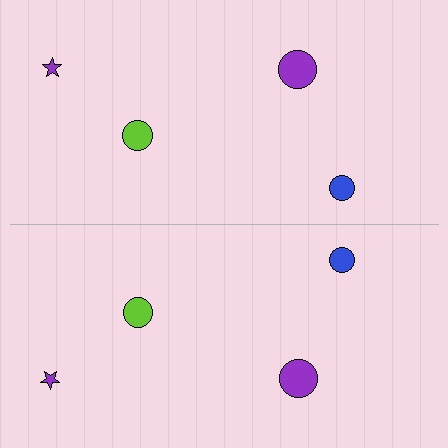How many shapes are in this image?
There are 8 shapes in this image.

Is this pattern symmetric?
Yes, this pattern has bilateral (reflection) symmetry.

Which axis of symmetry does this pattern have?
The pattern has a horizontal axis of symmetry running through the center of the image.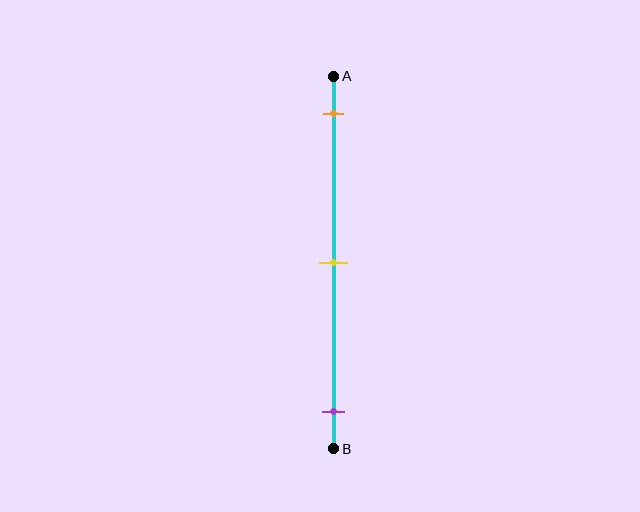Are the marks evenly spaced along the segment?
Yes, the marks are approximately evenly spaced.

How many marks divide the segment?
There are 3 marks dividing the segment.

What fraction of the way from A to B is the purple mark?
The purple mark is approximately 90% (0.9) of the way from A to B.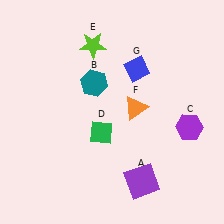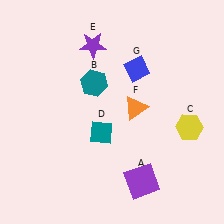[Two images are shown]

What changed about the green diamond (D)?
In Image 1, D is green. In Image 2, it changed to teal.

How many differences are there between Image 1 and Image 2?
There are 3 differences between the two images.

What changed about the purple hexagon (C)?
In Image 1, C is purple. In Image 2, it changed to yellow.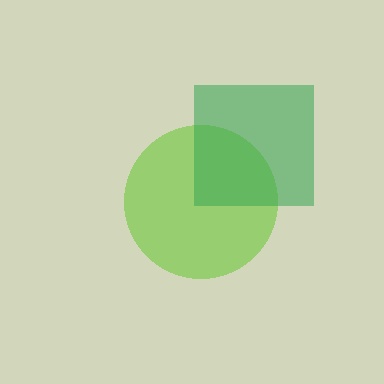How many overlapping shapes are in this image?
There are 2 overlapping shapes in the image.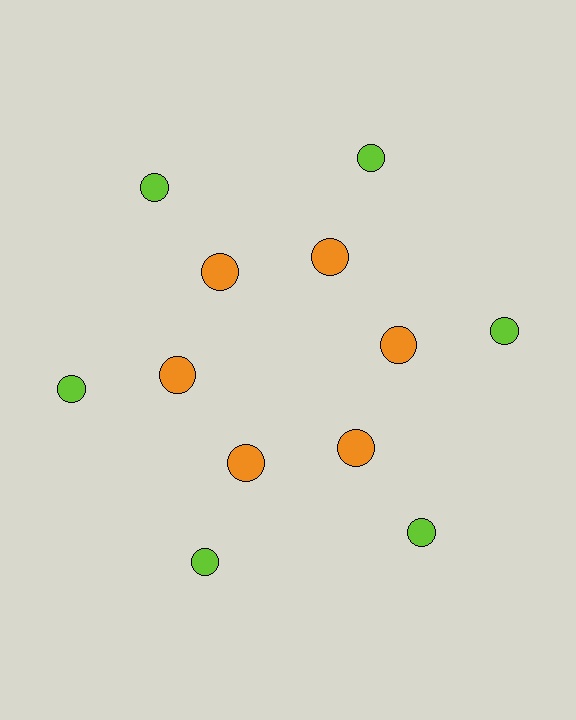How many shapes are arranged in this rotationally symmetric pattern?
There are 12 shapes, arranged in 6 groups of 2.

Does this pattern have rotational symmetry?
Yes, this pattern has 6-fold rotational symmetry. It looks the same after rotating 60 degrees around the center.